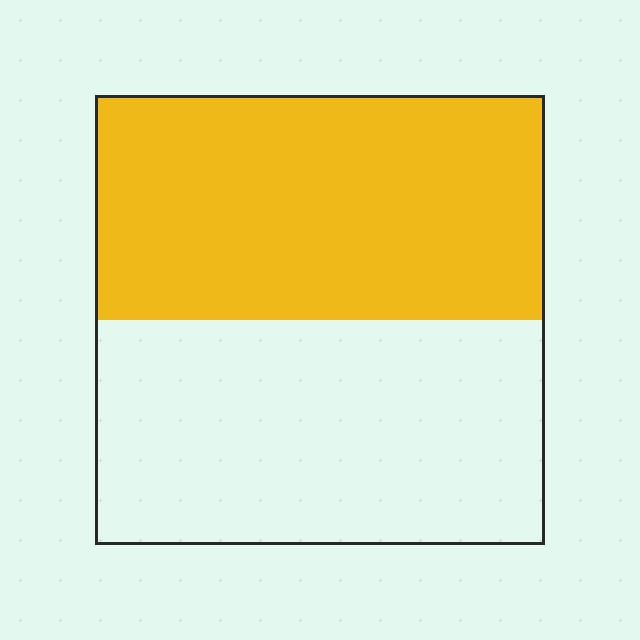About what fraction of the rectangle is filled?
About one half (1/2).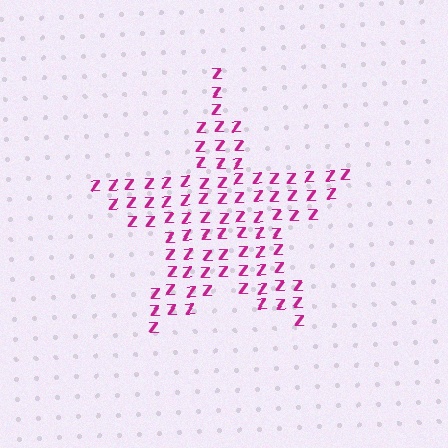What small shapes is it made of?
It is made of small letter Z's.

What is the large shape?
The large shape is a star.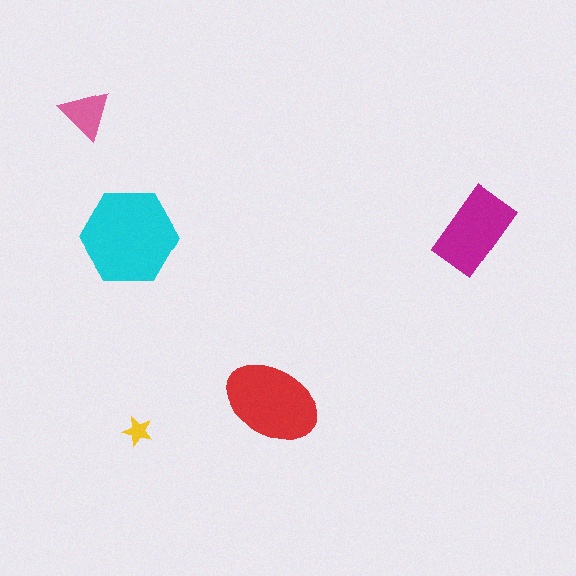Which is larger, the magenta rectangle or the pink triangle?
The magenta rectangle.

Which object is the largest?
The cyan hexagon.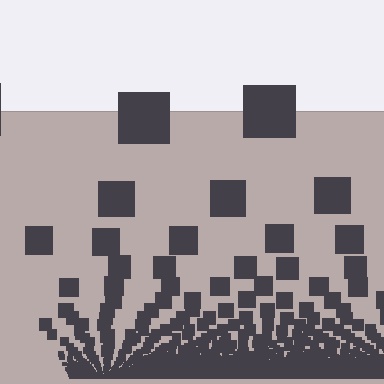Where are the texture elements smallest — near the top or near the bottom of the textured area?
Near the bottom.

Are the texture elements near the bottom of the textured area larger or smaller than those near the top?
Smaller. The gradient is inverted — elements near the bottom are smaller and denser.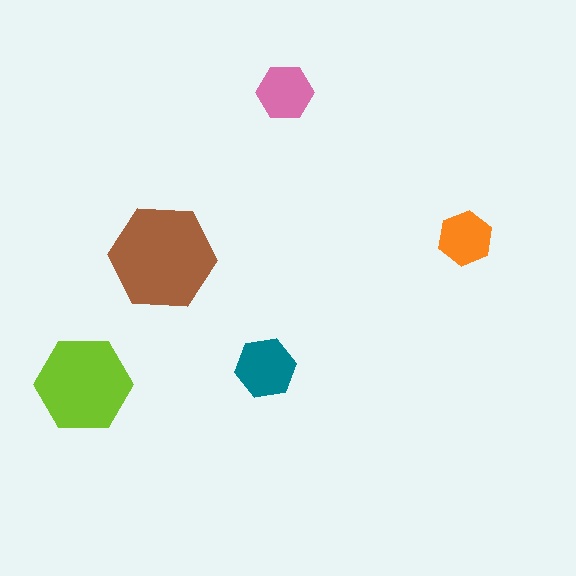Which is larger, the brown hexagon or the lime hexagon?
The brown one.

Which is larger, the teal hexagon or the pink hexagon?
The teal one.